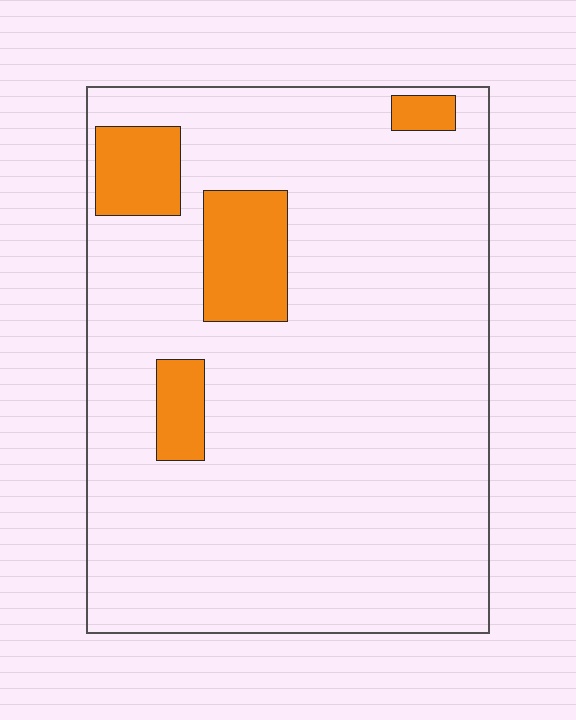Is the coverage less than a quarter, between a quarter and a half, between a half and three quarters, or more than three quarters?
Less than a quarter.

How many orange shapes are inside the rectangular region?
4.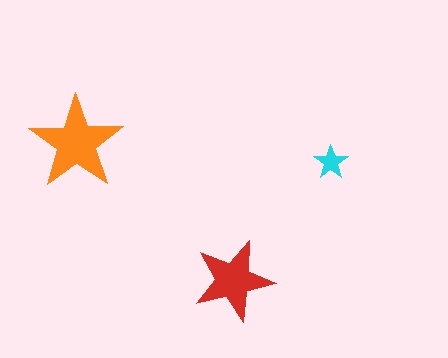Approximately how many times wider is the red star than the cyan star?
About 2.5 times wider.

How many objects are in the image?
There are 3 objects in the image.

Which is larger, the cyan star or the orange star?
The orange one.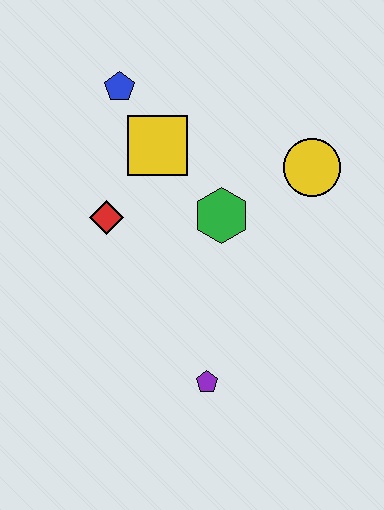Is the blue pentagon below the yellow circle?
No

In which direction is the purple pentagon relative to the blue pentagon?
The purple pentagon is below the blue pentagon.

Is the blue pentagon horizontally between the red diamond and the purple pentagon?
Yes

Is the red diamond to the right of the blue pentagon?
No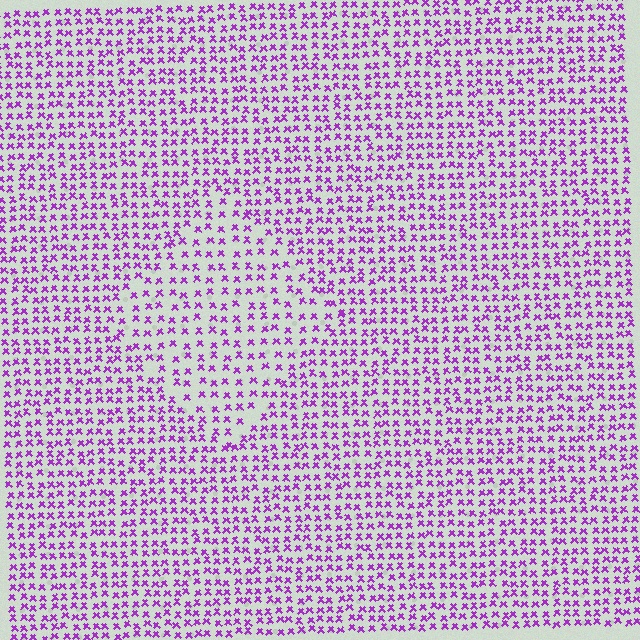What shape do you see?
I see a diamond.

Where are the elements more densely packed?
The elements are more densely packed outside the diamond boundary.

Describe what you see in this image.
The image contains small purple elements arranged at two different densities. A diamond-shaped region is visible where the elements are less densely packed than the surrounding area.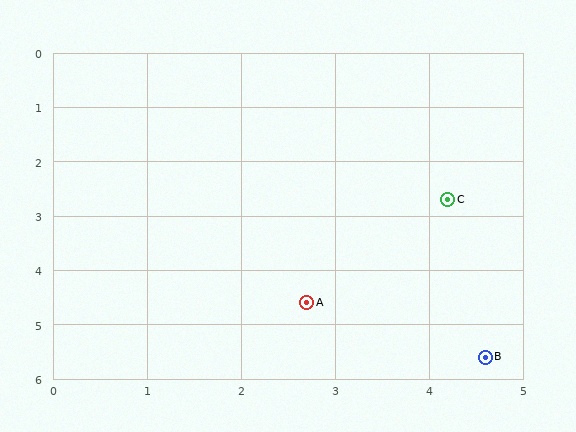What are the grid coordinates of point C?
Point C is at approximately (4.2, 2.7).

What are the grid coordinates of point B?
Point B is at approximately (4.6, 5.6).